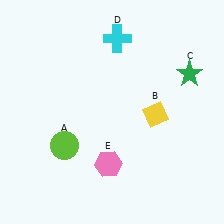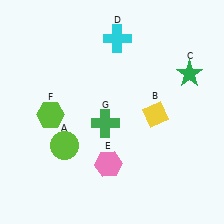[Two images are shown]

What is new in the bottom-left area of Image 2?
A green cross (G) was added in the bottom-left area of Image 2.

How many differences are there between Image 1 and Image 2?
There are 2 differences between the two images.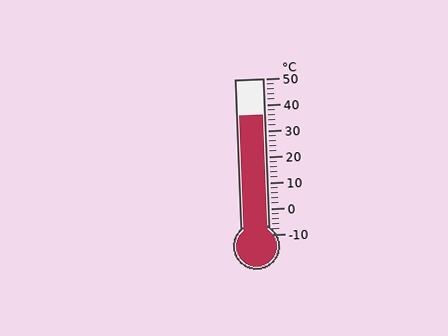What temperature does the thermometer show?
The thermometer shows approximately 36°C.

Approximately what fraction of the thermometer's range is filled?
The thermometer is filled to approximately 75% of its range.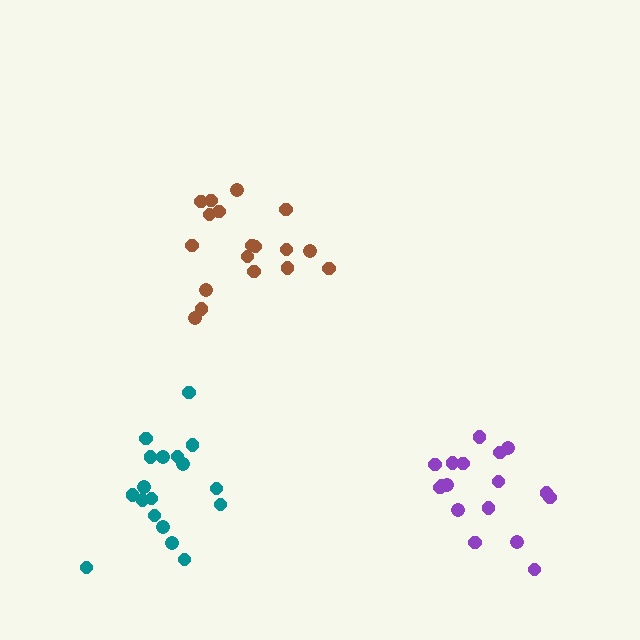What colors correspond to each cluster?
The clusters are colored: purple, brown, teal.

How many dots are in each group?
Group 1: 17 dots, Group 2: 18 dots, Group 3: 18 dots (53 total).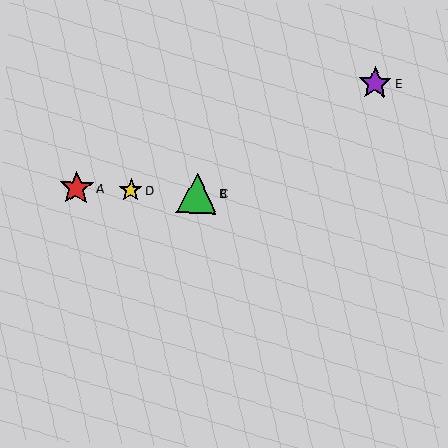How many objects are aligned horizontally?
4 objects (A, B, C, D) are aligned horizontally.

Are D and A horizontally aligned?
Yes, both are at y≈190.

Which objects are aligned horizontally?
Objects A, B, C, D are aligned horizontally.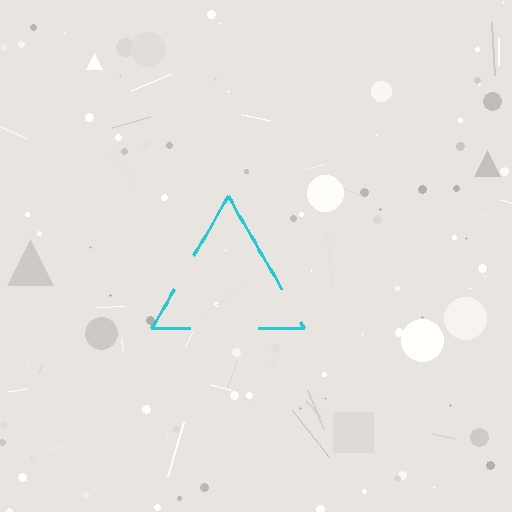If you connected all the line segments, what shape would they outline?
They would outline a triangle.